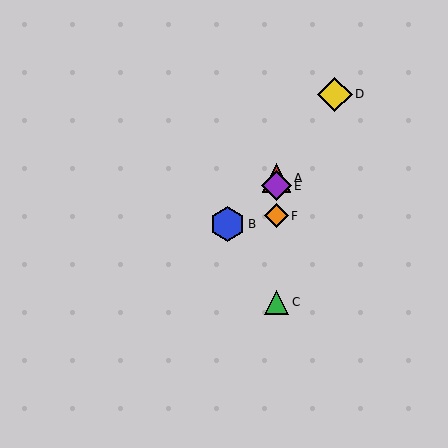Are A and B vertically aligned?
No, A is at x≈276 and B is at x≈227.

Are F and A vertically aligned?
Yes, both are at x≈276.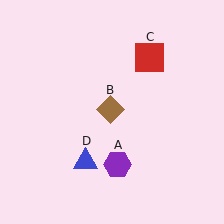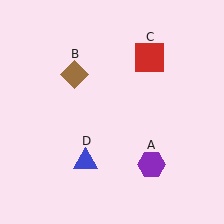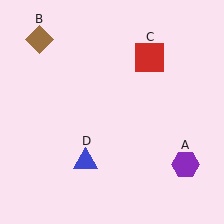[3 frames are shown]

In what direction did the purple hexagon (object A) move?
The purple hexagon (object A) moved right.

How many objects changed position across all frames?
2 objects changed position: purple hexagon (object A), brown diamond (object B).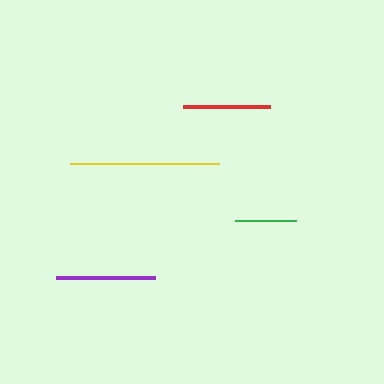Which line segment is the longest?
The yellow line is the longest at approximately 149 pixels.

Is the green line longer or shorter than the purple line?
The purple line is longer than the green line.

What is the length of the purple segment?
The purple segment is approximately 99 pixels long.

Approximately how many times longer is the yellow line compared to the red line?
The yellow line is approximately 1.7 times the length of the red line.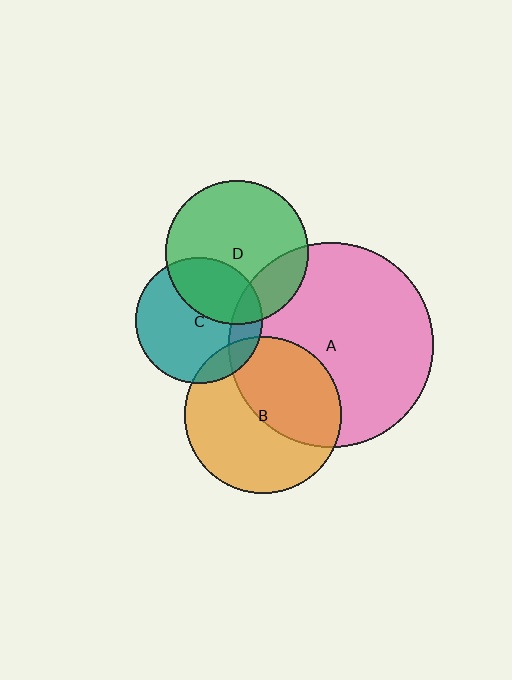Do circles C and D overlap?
Yes.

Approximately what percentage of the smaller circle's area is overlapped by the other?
Approximately 35%.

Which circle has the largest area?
Circle A (pink).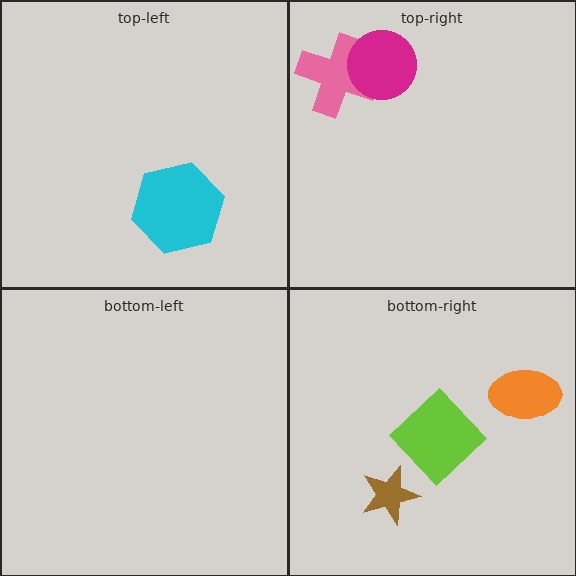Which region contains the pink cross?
The top-right region.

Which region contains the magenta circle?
The top-right region.